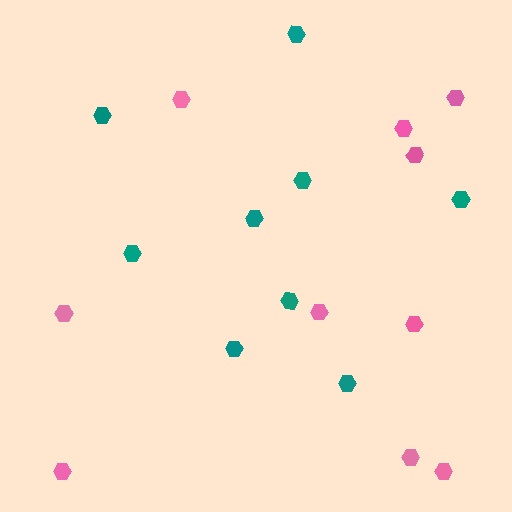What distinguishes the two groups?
There are 2 groups: one group of teal hexagons (9) and one group of pink hexagons (10).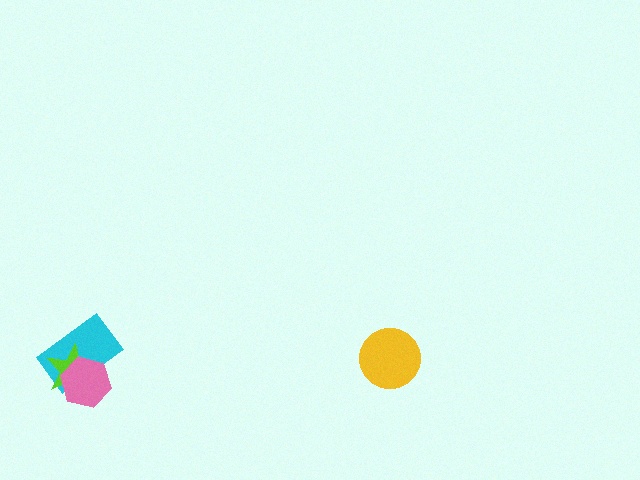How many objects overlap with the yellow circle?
0 objects overlap with the yellow circle.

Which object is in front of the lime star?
The pink hexagon is in front of the lime star.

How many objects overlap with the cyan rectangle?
2 objects overlap with the cyan rectangle.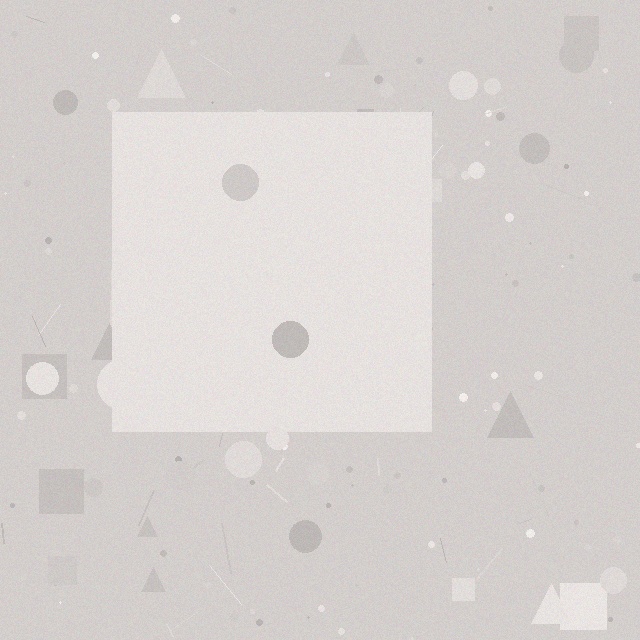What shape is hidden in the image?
A square is hidden in the image.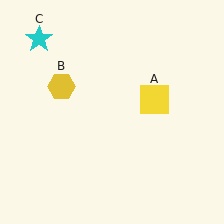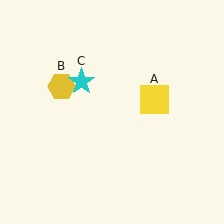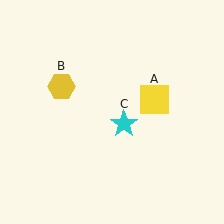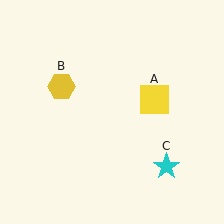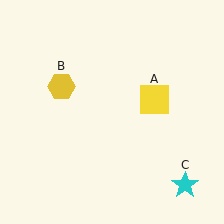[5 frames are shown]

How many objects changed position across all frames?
1 object changed position: cyan star (object C).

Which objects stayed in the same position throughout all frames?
Yellow square (object A) and yellow hexagon (object B) remained stationary.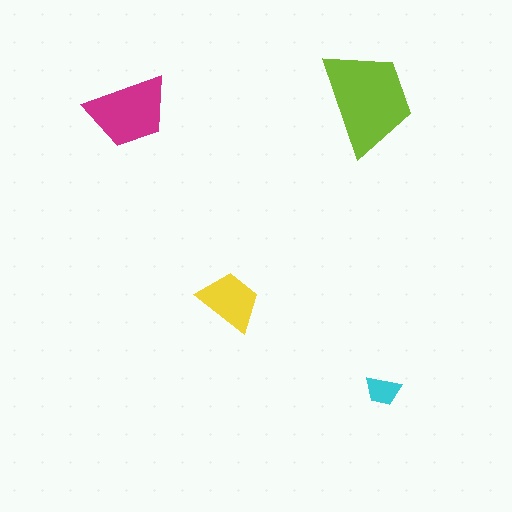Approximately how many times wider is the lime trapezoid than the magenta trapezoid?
About 1.5 times wider.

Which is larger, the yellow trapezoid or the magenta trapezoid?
The magenta one.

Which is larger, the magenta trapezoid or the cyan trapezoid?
The magenta one.